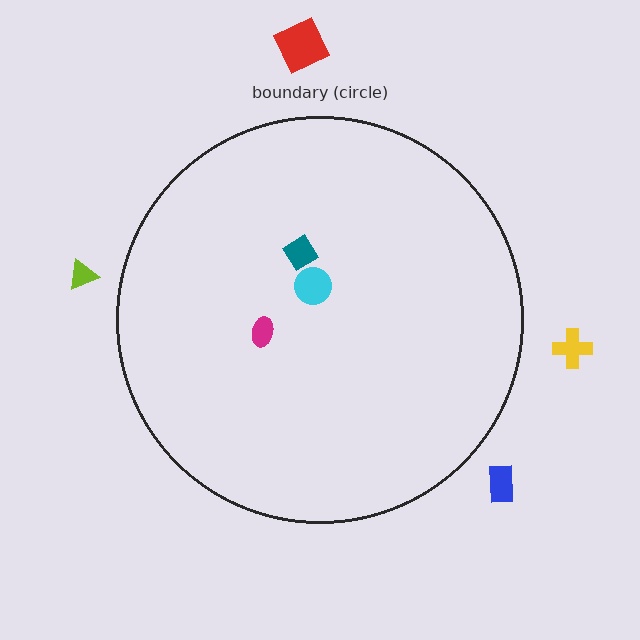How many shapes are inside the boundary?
3 inside, 4 outside.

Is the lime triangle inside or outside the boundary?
Outside.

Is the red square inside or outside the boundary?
Outside.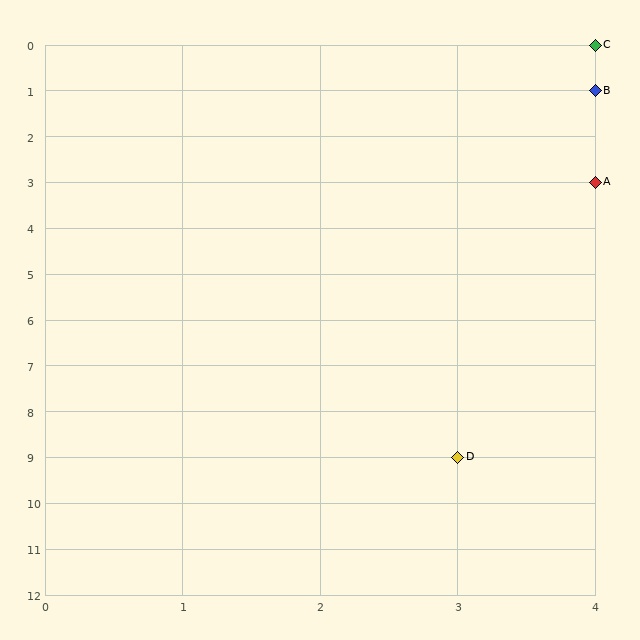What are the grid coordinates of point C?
Point C is at grid coordinates (4, 0).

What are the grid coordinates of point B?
Point B is at grid coordinates (4, 1).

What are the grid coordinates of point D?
Point D is at grid coordinates (3, 9).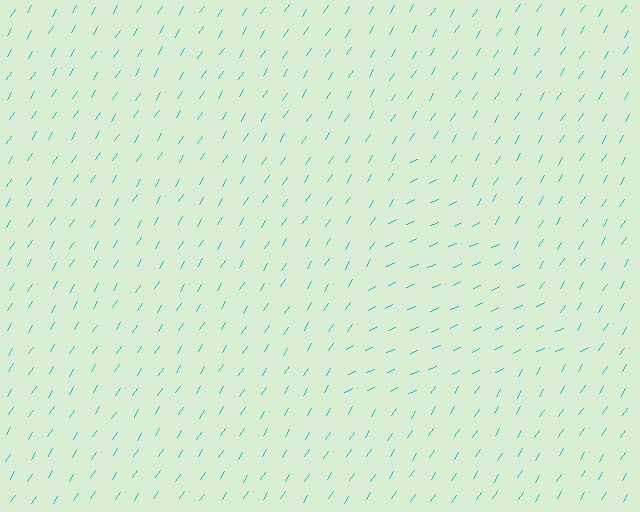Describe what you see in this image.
The image is filled with small cyan line segments. A triangle region in the image has lines oriented differently from the surrounding lines, creating a visible texture boundary.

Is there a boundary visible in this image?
Yes, there is a texture boundary formed by a change in line orientation.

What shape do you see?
I see a triangle.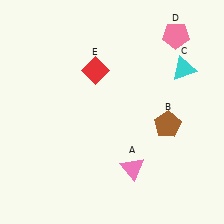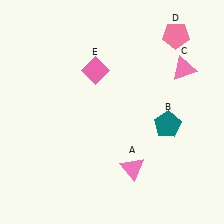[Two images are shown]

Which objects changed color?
B changed from brown to teal. C changed from cyan to pink. E changed from red to pink.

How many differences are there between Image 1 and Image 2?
There are 3 differences between the two images.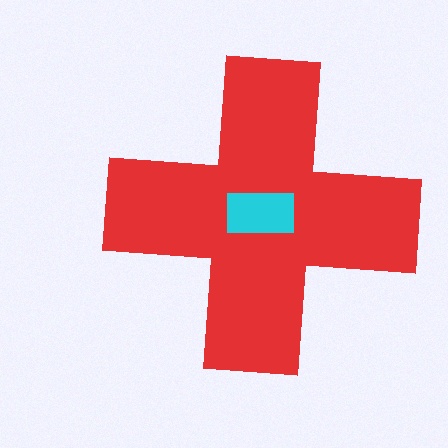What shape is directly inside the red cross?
The cyan rectangle.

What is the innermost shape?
The cyan rectangle.